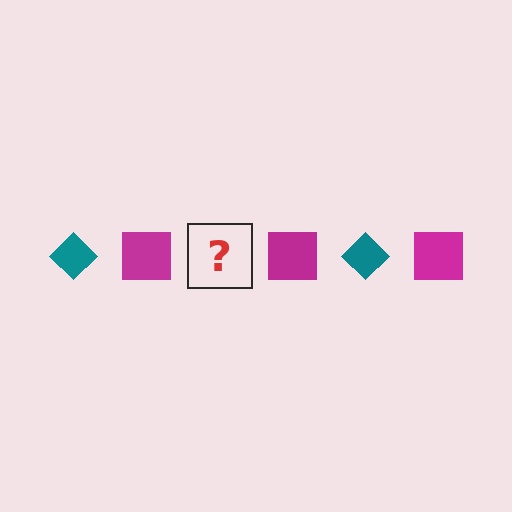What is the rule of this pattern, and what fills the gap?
The rule is that the pattern alternates between teal diamond and magenta square. The gap should be filled with a teal diamond.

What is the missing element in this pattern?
The missing element is a teal diamond.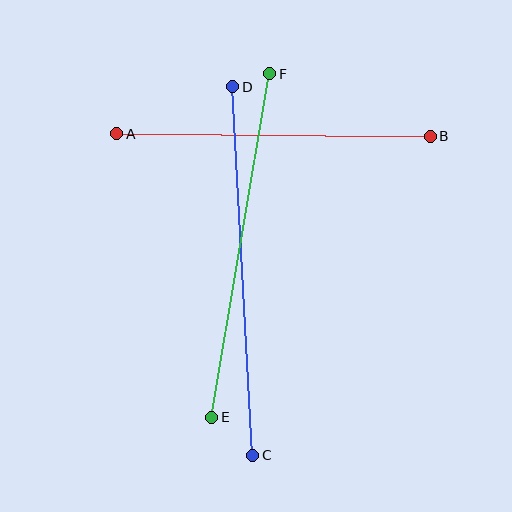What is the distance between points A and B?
The distance is approximately 313 pixels.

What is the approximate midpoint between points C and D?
The midpoint is at approximately (243, 271) pixels.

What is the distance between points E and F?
The distance is approximately 348 pixels.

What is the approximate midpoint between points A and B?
The midpoint is at approximately (274, 135) pixels.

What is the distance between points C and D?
The distance is approximately 369 pixels.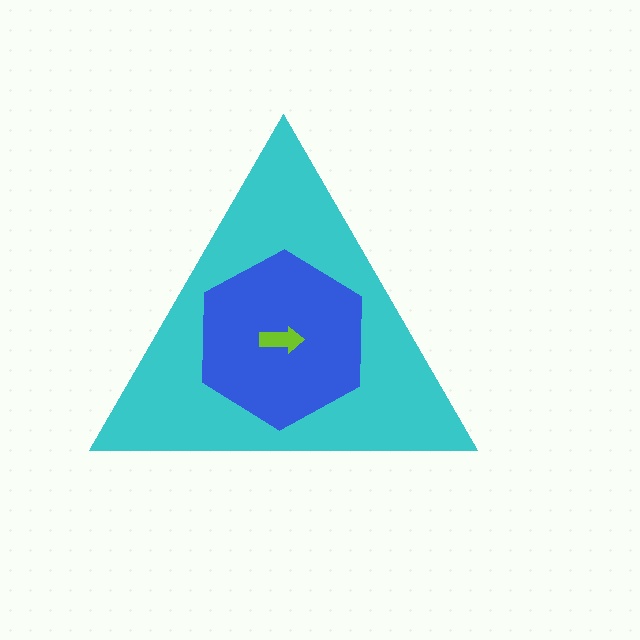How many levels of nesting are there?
3.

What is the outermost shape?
The cyan triangle.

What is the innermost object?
The lime arrow.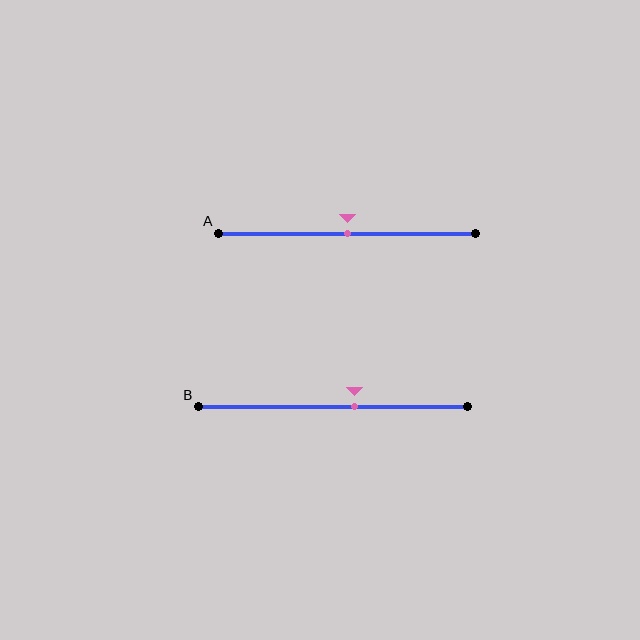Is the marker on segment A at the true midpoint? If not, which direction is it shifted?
Yes, the marker on segment A is at the true midpoint.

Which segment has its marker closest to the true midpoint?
Segment A has its marker closest to the true midpoint.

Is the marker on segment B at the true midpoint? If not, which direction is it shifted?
No, the marker on segment B is shifted to the right by about 8% of the segment length.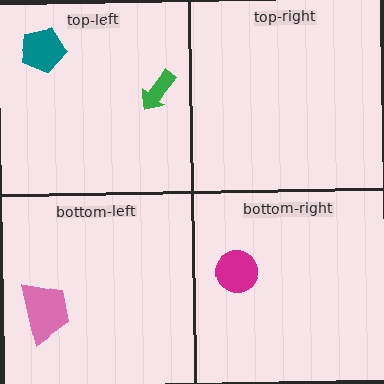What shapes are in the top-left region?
The teal pentagon, the green arrow.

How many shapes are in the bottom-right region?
1.